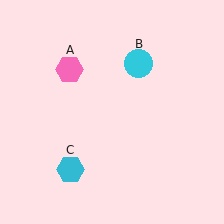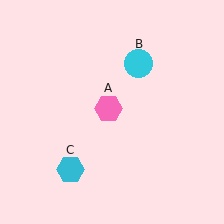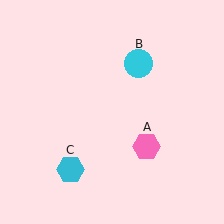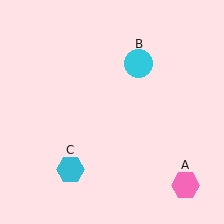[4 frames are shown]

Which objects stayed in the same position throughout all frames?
Cyan circle (object B) and cyan hexagon (object C) remained stationary.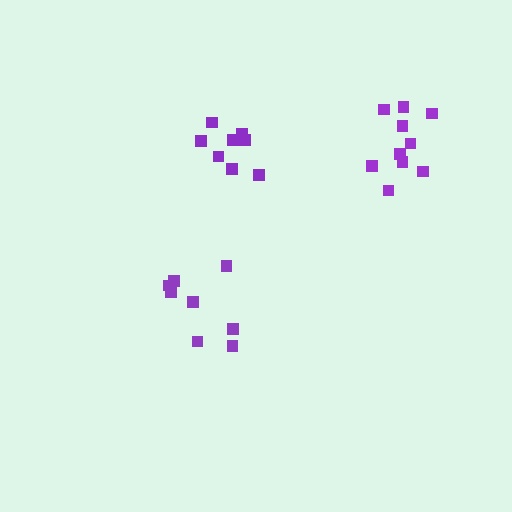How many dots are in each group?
Group 1: 8 dots, Group 2: 8 dots, Group 3: 10 dots (26 total).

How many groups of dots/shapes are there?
There are 3 groups.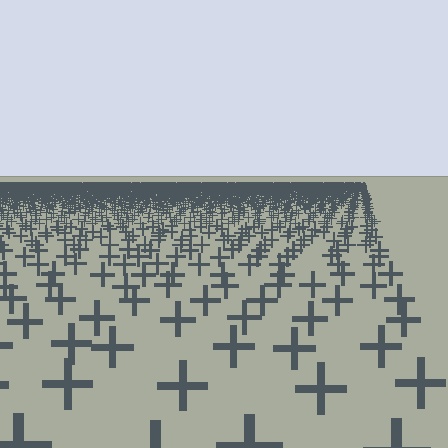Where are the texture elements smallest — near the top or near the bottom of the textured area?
Near the top.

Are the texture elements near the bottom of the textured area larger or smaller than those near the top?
Larger. Near the bottom, elements are closer to the viewer and appear at a bigger on-screen size.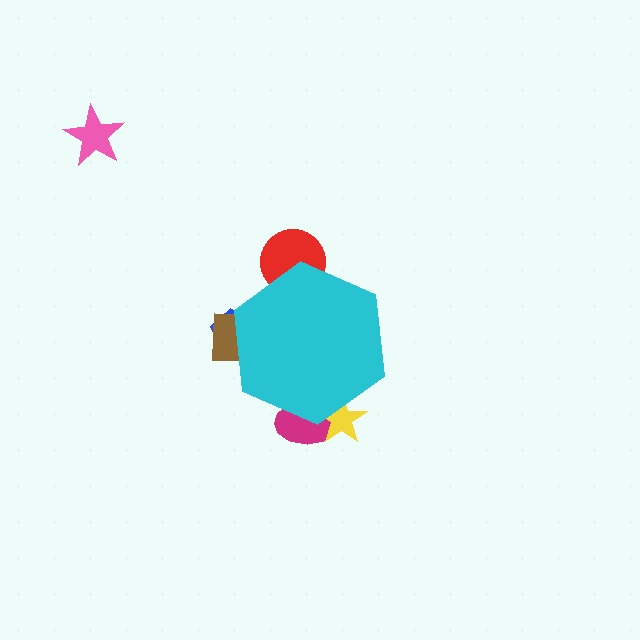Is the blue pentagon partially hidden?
Yes, the blue pentagon is partially hidden behind the cyan hexagon.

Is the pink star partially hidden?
No, the pink star is fully visible.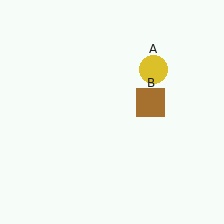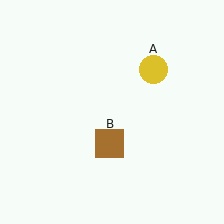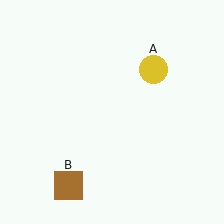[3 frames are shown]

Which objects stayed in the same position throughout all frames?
Yellow circle (object A) remained stationary.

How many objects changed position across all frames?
1 object changed position: brown square (object B).